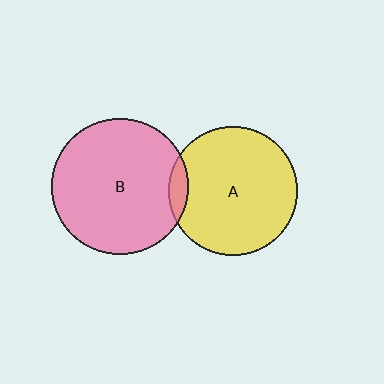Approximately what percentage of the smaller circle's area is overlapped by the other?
Approximately 5%.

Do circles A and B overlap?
Yes.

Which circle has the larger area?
Circle B (pink).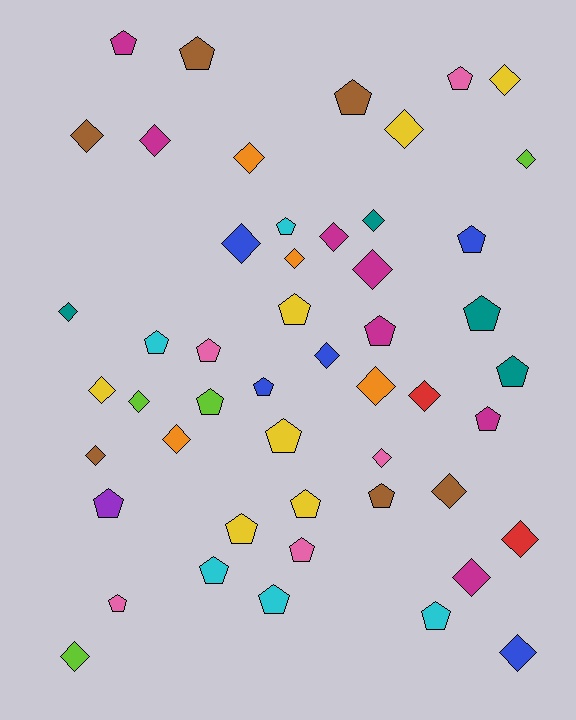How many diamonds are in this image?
There are 25 diamonds.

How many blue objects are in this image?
There are 5 blue objects.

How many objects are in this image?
There are 50 objects.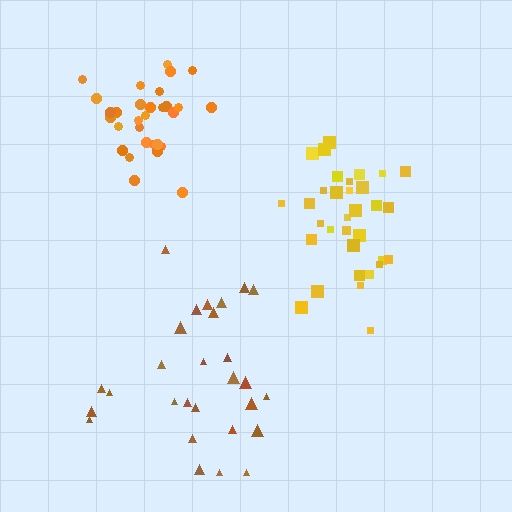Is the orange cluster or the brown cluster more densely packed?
Orange.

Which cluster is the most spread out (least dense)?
Brown.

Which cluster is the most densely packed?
Orange.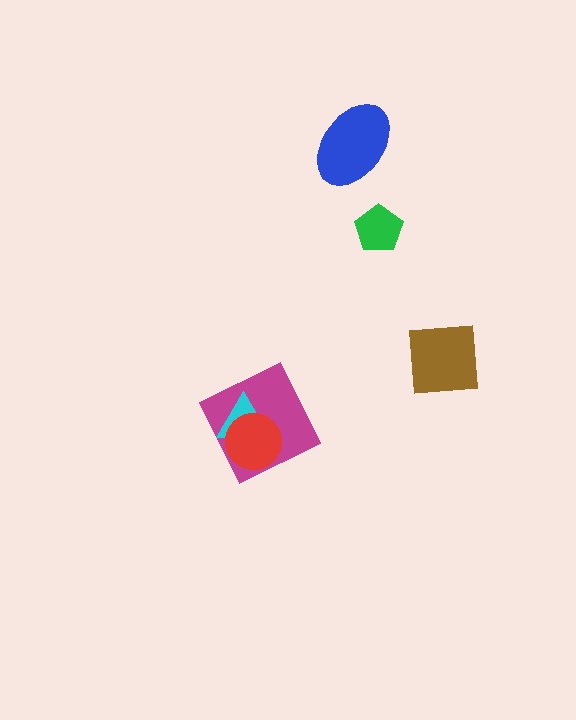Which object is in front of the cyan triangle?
The red circle is in front of the cyan triangle.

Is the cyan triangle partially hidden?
Yes, it is partially covered by another shape.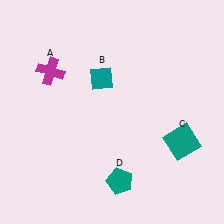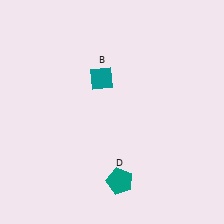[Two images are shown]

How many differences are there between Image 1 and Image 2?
There are 2 differences between the two images.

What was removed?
The magenta cross (A), the teal square (C) were removed in Image 2.